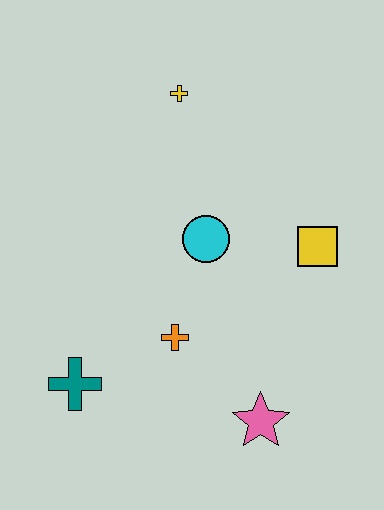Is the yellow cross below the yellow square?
No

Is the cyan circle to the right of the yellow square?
No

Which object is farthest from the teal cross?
The yellow cross is farthest from the teal cross.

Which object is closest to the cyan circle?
The orange cross is closest to the cyan circle.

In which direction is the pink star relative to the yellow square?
The pink star is below the yellow square.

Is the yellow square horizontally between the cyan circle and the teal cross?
No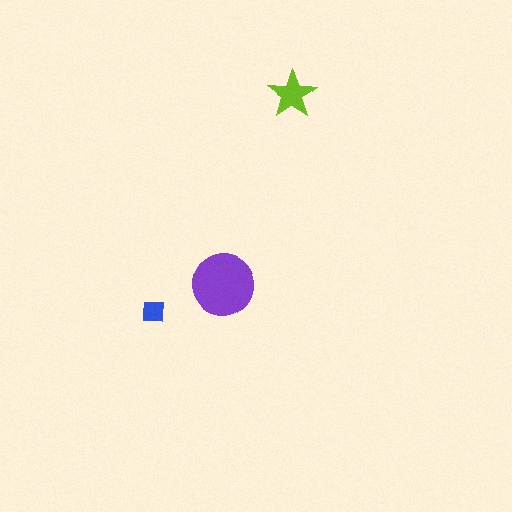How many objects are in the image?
There are 3 objects in the image.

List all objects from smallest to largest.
The blue square, the lime star, the purple circle.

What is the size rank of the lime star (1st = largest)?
2nd.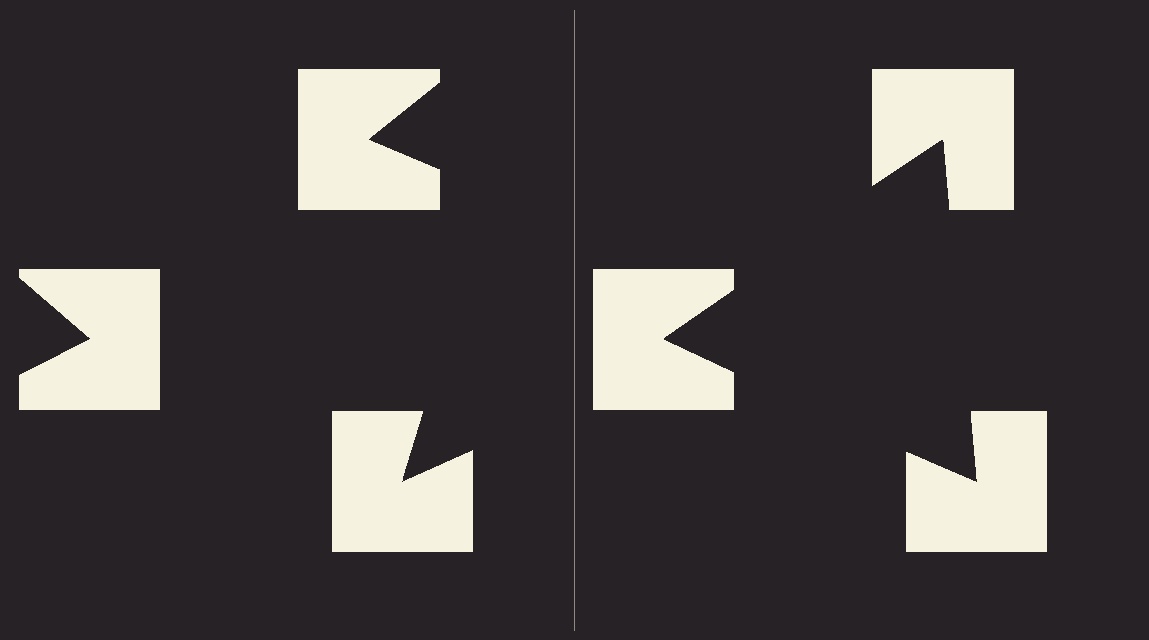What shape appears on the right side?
An illusory triangle.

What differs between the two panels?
The notched squares are positioned identically on both sides; only the wedge orientations differ. On the right they align to a triangle; on the left they are misaligned.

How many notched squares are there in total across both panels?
6 — 3 on each side.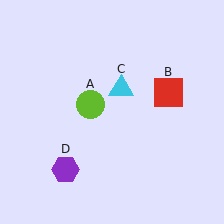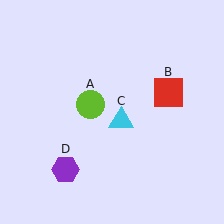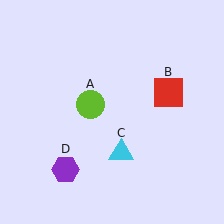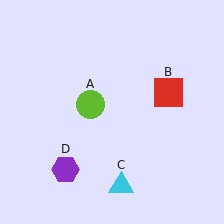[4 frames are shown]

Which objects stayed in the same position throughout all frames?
Lime circle (object A) and red square (object B) and purple hexagon (object D) remained stationary.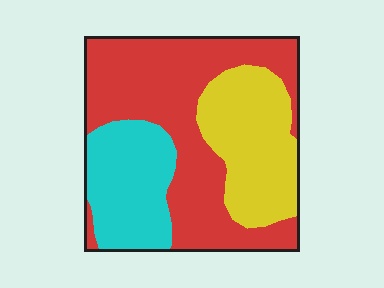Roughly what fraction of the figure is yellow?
Yellow takes up about one quarter (1/4) of the figure.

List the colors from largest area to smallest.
From largest to smallest: red, yellow, cyan.